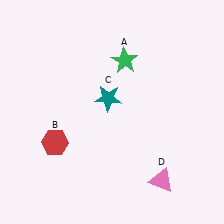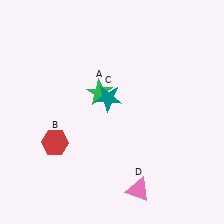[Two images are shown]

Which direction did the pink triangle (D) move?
The pink triangle (D) moved left.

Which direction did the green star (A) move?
The green star (A) moved down.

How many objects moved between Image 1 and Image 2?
2 objects moved between the two images.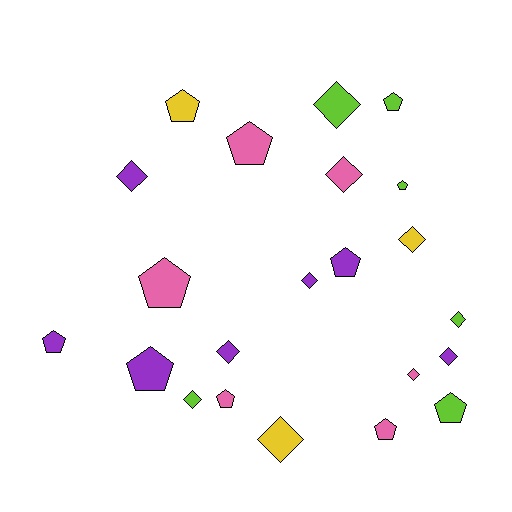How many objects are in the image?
There are 22 objects.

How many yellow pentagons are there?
There is 1 yellow pentagon.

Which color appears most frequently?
Purple, with 7 objects.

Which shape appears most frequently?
Diamond, with 11 objects.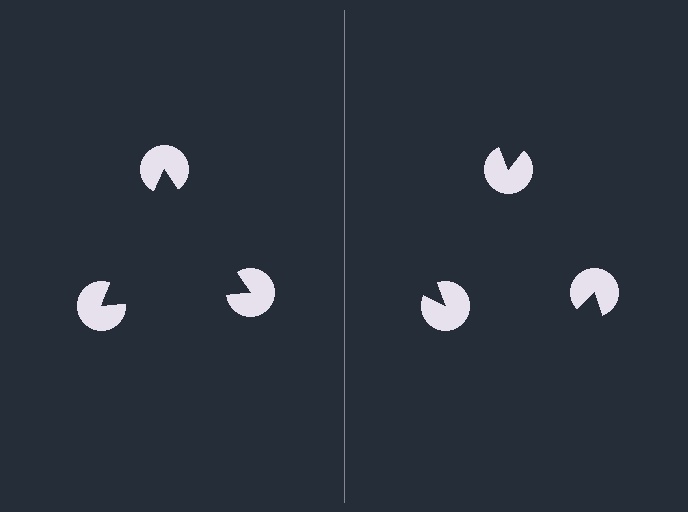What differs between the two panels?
The pac-man discs are positioned identically on both sides; only the wedge orientations differ. On the left they align to a triangle; on the right they are misaligned.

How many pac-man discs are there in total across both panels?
6 — 3 on each side.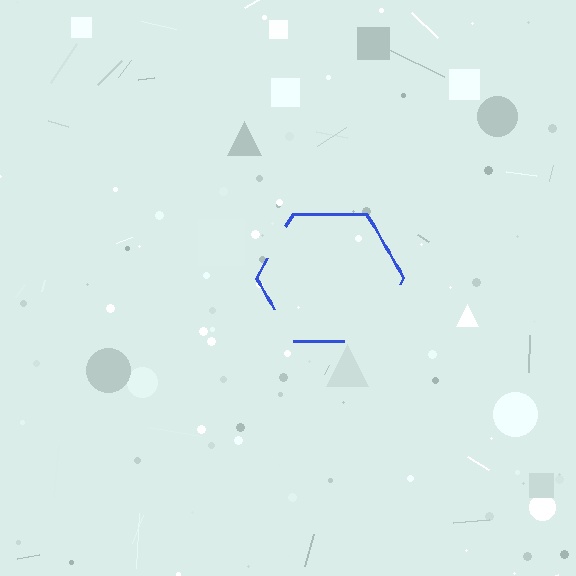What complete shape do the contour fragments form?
The contour fragments form a hexagon.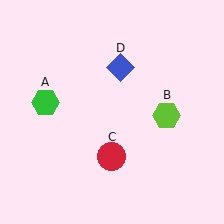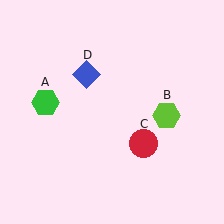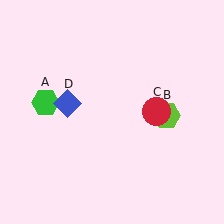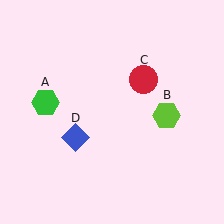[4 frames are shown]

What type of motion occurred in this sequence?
The red circle (object C), blue diamond (object D) rotated counterclockwise around the center of the scene.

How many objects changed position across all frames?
2 objects changed position: red circle (object C), blue diamond (object D).